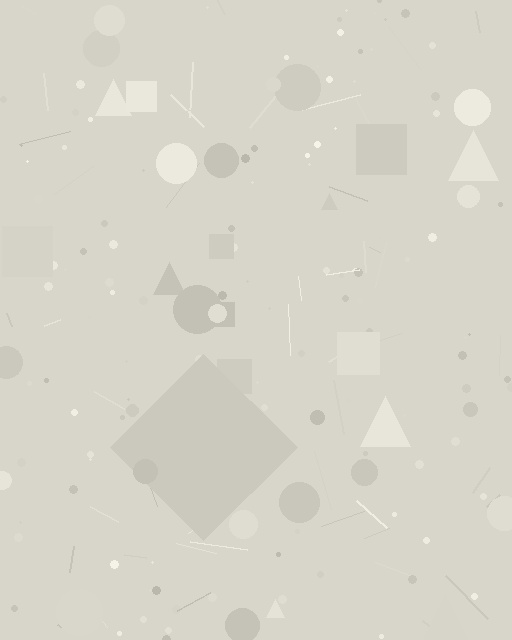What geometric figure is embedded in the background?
A diamond is embedded in the background.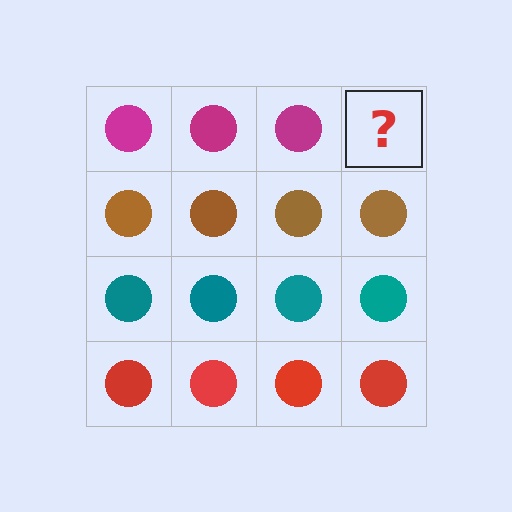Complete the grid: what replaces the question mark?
The question mark should be replaced with a magenta circle.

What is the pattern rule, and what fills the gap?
The rule is that each row has a consistent color. The gap should be filled with a magenta circle.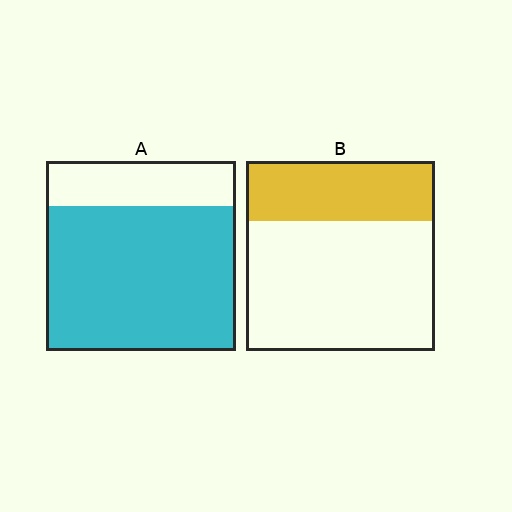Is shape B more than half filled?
No.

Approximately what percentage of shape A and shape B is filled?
A is approximately 75% and B is approximately 30%.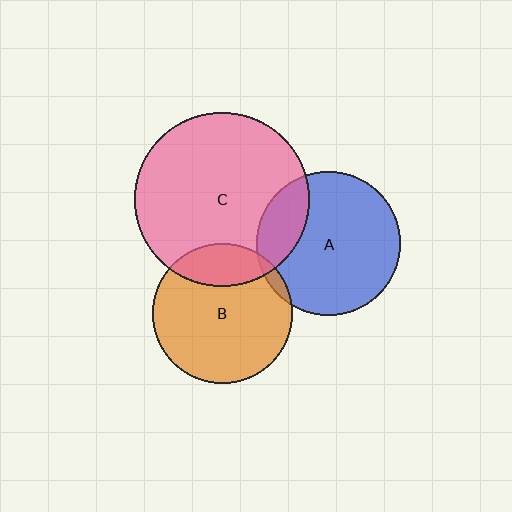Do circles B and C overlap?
Yes.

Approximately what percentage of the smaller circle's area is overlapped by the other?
Approximately 20%.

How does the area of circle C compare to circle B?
Approximately 1.5 times.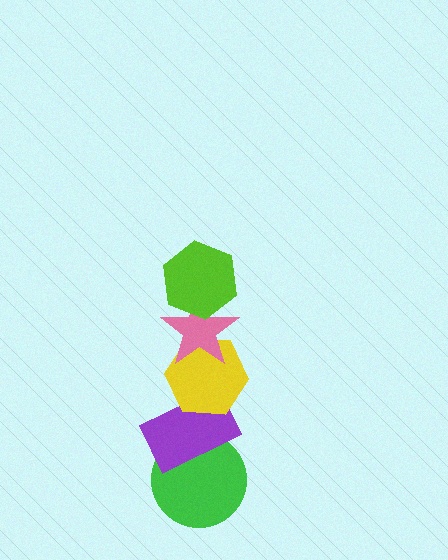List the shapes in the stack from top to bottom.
From top to bottom: the lime hexagon, the pink star, the yellow hexagon, the purple rectangle, the green circle.